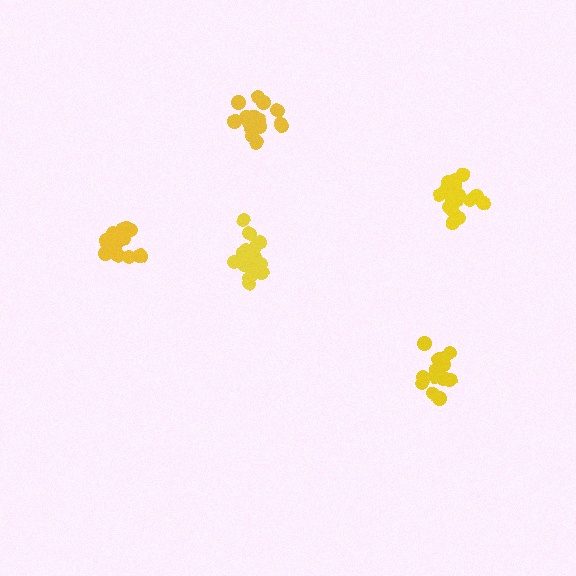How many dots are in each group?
Group 1: 18 dots, Group 2: 20 dots, Group 3: 16 dots, Group 4: 20 dots, Group 5: 14 dots (88 total).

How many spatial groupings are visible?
There are 5 spatial groupings.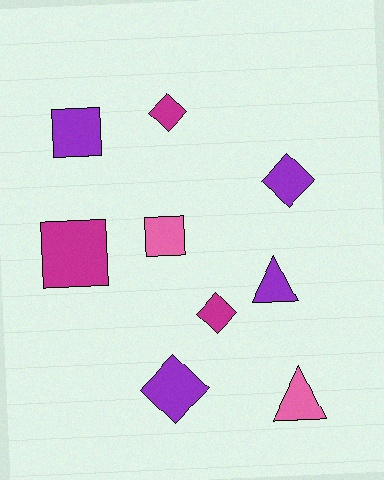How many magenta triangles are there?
There are no magenta triangles.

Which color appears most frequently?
Purple, with 4 objects.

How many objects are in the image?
There are 9 objects.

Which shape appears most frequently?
Diamond, with 4 objects.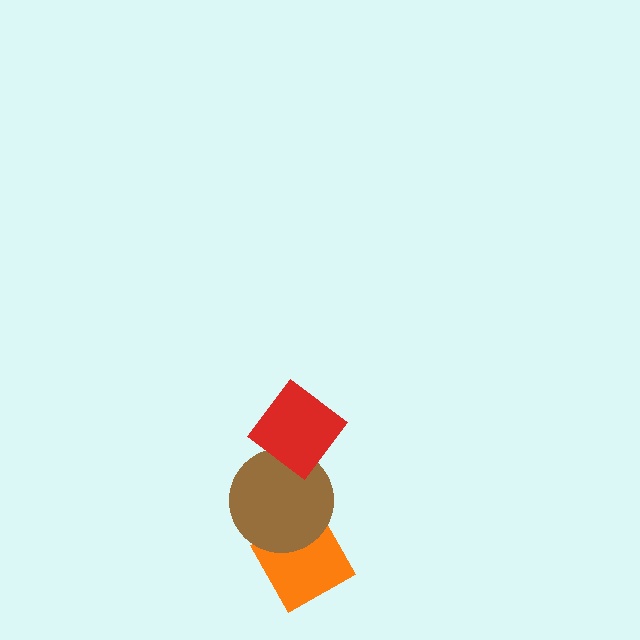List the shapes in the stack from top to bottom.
From top to bottom: the red diamond, the brown circle, the orange diamond.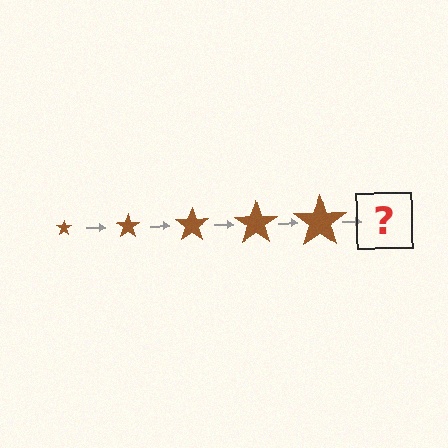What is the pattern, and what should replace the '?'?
The pattern is that the star gets progressively larger each step. The '?' should be a brown star, larger than the previous one.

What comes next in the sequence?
The next element should be a brown star, larger than the previous one.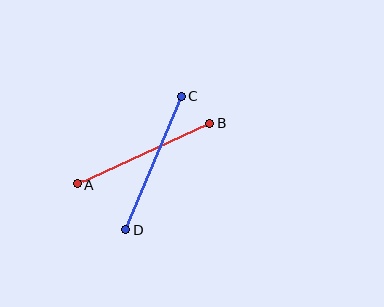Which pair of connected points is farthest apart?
Points A and B are farthest apart.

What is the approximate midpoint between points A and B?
The midpoint is at approximately (143, 154) pixels.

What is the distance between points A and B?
The distance is approximately 146 pixels.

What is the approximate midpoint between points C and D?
The midpoint is at approximately (153, 163) pixels.